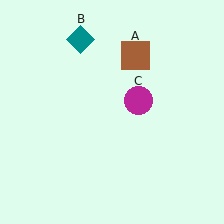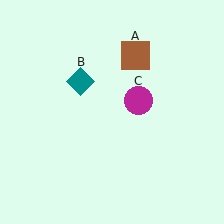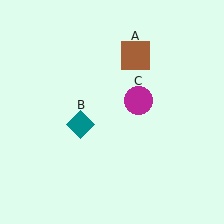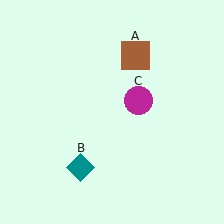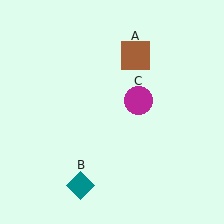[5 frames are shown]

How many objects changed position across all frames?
1 object changed position: teal diamond (object B).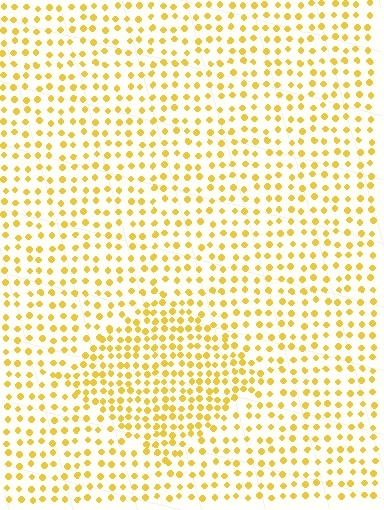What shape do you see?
I see a diamond.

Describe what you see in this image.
The image contains small yellow elements arranged at two different densities. A diamond-shaped region is visible where the elements are more densely packed than the surrounding area.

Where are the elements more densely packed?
The elements are more densely packed inside the diamond boundary.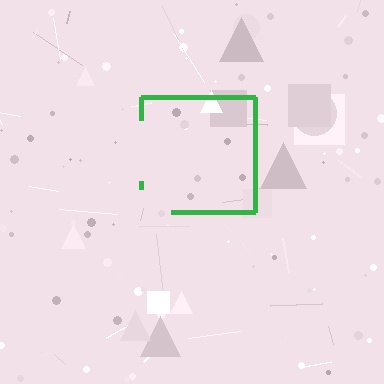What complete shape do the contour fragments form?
The contour fragments form a square.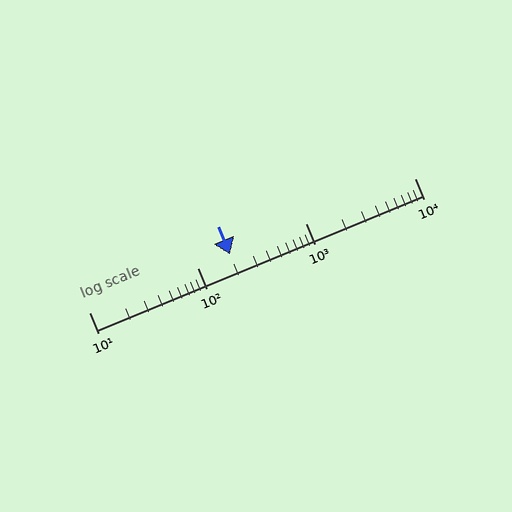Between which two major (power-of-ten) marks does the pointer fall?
The pointer is between 100 and 1000.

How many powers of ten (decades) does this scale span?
The scale spans 3 decades, from 10 to 10000.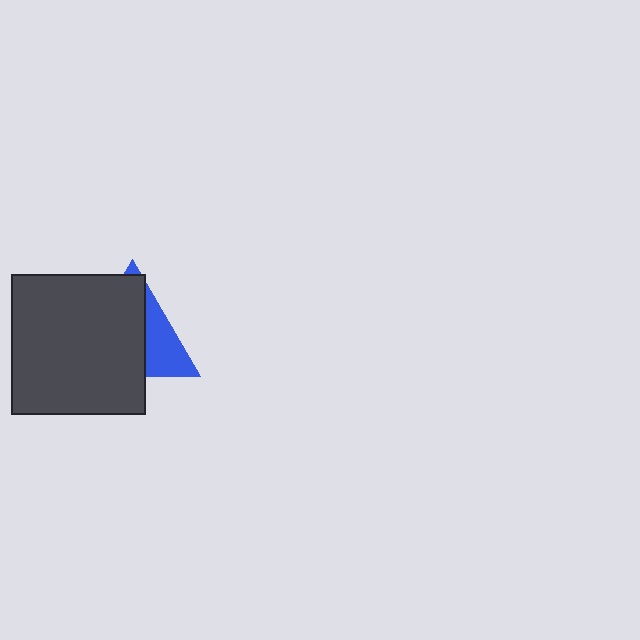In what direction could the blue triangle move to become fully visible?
The blue triangle could move right. That would shift it out from behind the dark gray rectangle entirely.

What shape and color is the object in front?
The object in front is a dark gray rectangle.